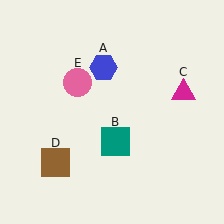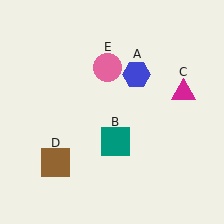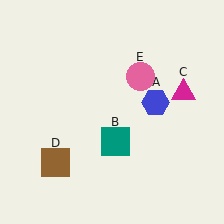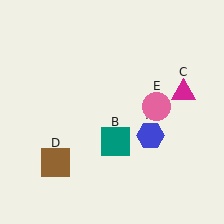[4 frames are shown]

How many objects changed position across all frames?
2 objects changed position: blue hexagon (object A), pink circle (object E).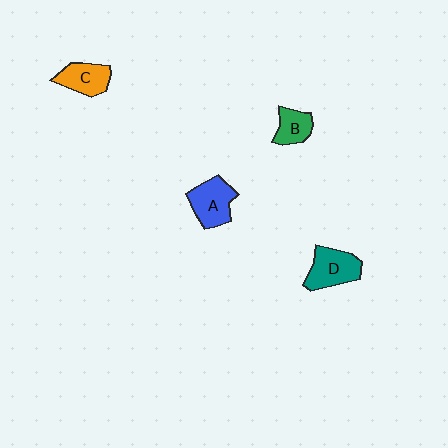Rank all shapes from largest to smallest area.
From largest to smallest: A (blue), D (teal), C (orange), B (green).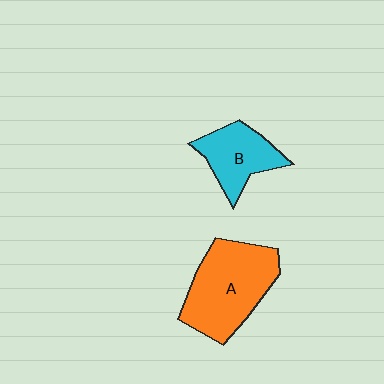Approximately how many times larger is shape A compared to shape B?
Approximately 1.7 times.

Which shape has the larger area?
Shape A (orange).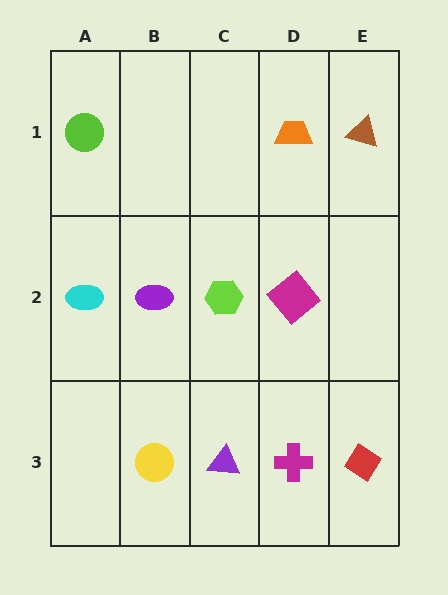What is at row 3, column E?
A red diamond.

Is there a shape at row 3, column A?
No, that cell is empty.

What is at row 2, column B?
A purple ellipse.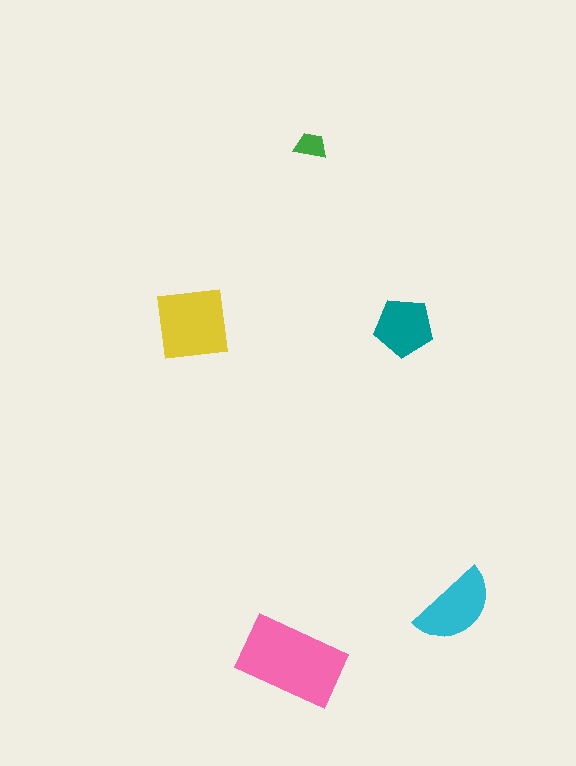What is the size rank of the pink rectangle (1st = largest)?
1st.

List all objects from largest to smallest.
The pink rectangle, the yellow square, the cyan semicircle, the teal pentagon, the green trapezoid.